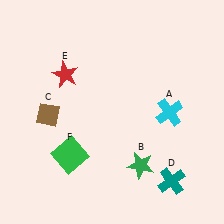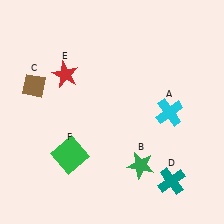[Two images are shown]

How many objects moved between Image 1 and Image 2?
1 object moved between the two images.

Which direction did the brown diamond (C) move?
The brown diamond (C) moved up.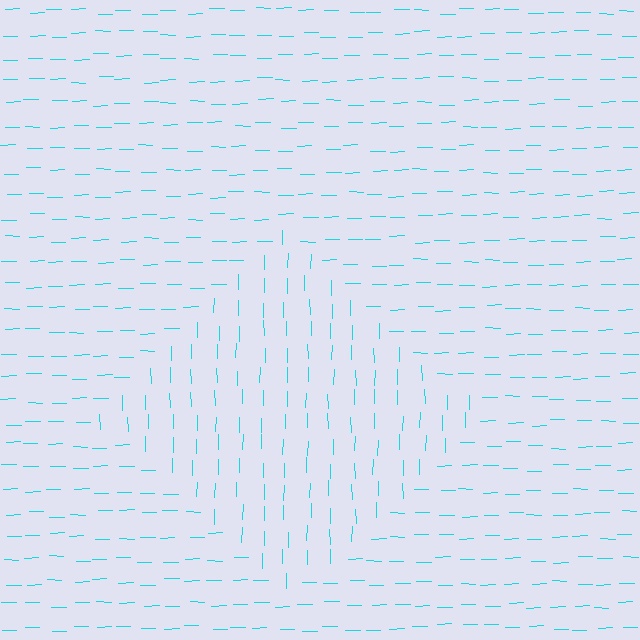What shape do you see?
I see a diamond.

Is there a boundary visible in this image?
Yes, there is a texture boundary formed by a change in line orientation.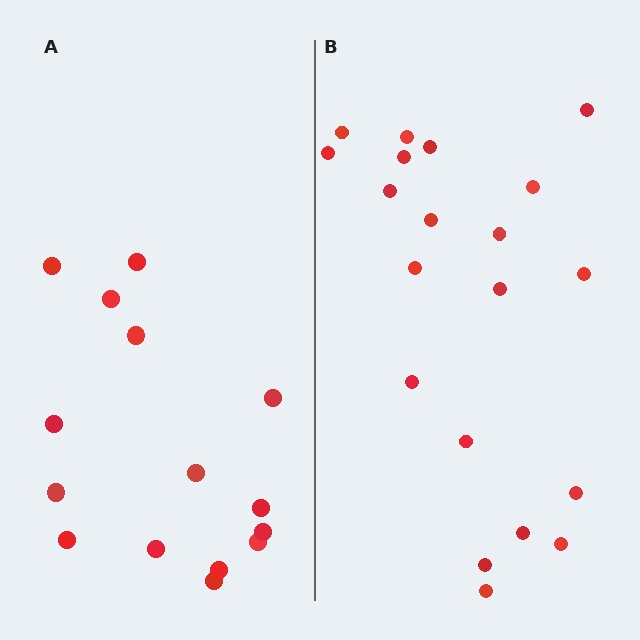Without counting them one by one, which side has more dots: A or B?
Region B (the right region) has more dots.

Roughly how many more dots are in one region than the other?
Region B has about 5 more dots than region A.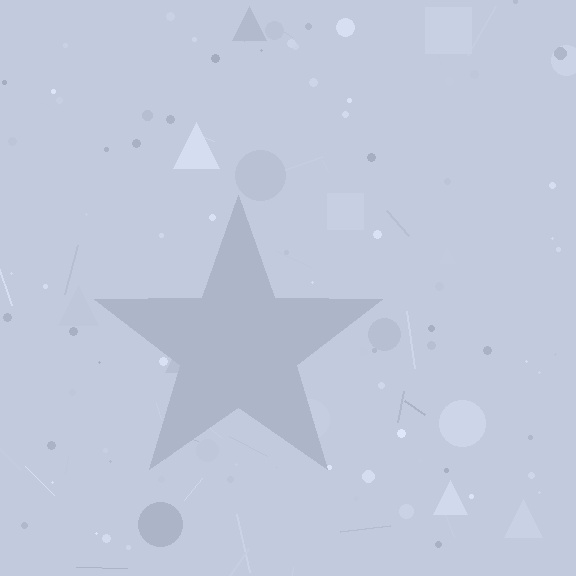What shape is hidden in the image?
A star is hidden in the image.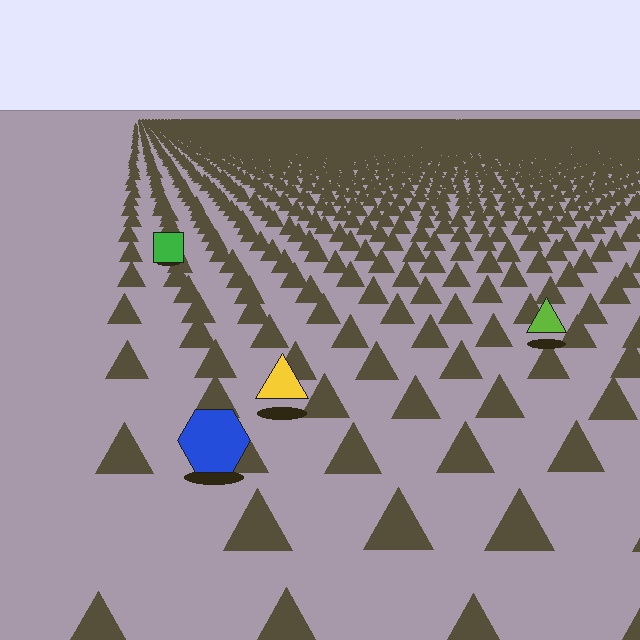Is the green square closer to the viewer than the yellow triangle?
No. The yellow triangle is closer — you can tell from the texture gradient: the ground texture is coarser near it.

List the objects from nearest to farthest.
From nearest to farthest: the blue hexagon, the yellow triangle, the lime triangle, the green square.